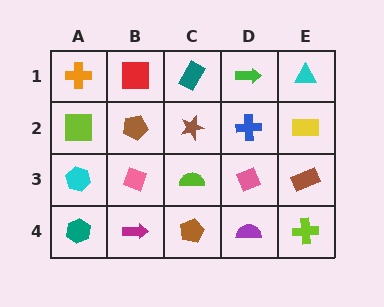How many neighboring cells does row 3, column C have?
4.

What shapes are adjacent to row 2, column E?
A cyan triangle (row 1, column E), a brown rectangle (row 3, column E), a blue cross (row 2, column D).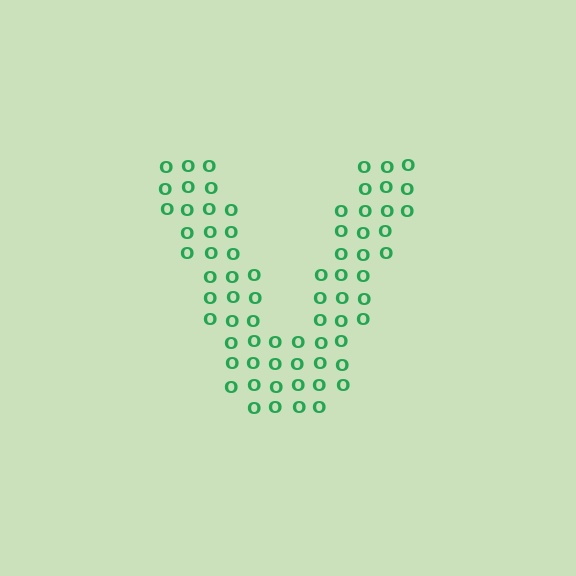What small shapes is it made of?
It is made of small letter O's.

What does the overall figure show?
The overall figure shows the letter V.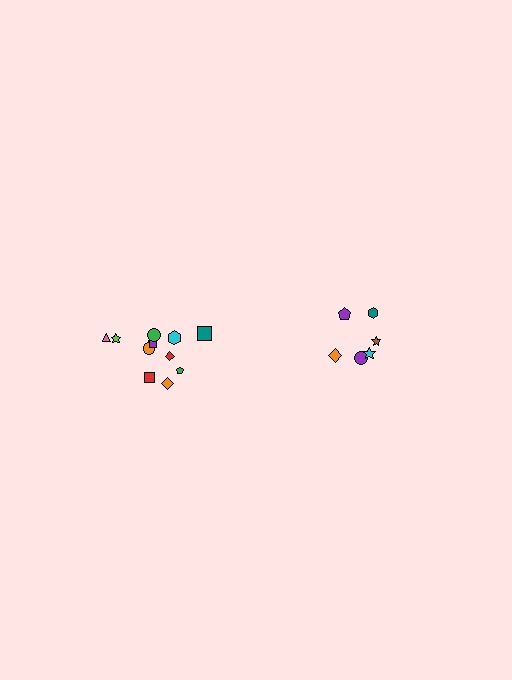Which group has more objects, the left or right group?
The left group.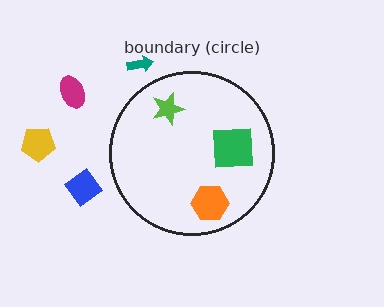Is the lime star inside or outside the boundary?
Inside.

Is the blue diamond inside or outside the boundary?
Outside.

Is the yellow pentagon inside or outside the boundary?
Outside.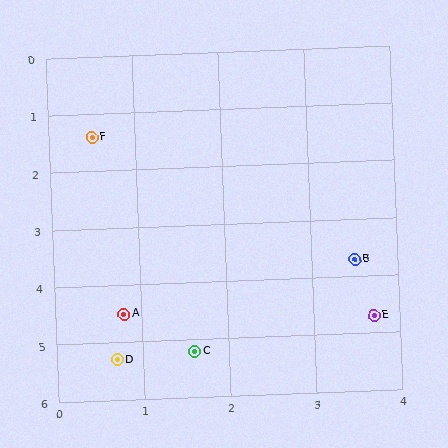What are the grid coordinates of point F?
Point F is at approximately (0.5, 1.4).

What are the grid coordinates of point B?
Point B is at approximately (3.5, 3.7).